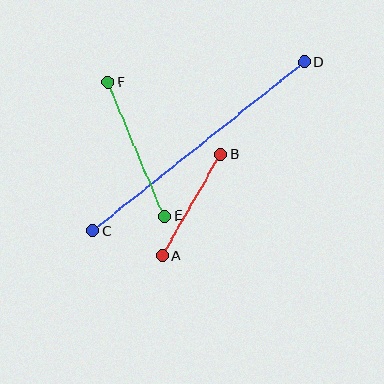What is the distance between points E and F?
The distance is approximately 145 pixels.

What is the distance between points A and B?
The distance is approximately 117 pixels.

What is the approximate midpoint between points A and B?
The midpoint is at approximately (191, 205) pixels.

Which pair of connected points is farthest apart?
Points C and D are farthest apart.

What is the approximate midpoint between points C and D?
The midpoint is at approximately (199, 147) pixels.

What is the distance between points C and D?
The distance is approximately 270 pixels.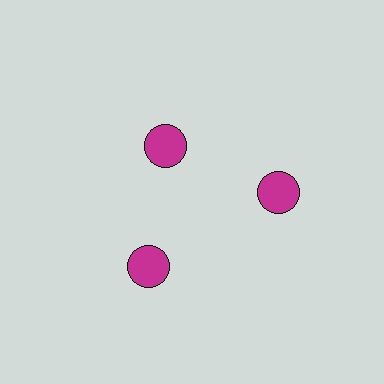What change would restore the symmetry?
The symmetry would be restored by moving it outward, back onto the ring so that all 3 circles sit at equal angles and equal distance from the center.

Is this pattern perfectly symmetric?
No. The 3 magenta circles are arranged in a ring, but one element near the 11 o'clock position is pulled inward toward the center, breaking the 3-fold rotational symmetry.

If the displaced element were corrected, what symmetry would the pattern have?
It would have 3-fold rotational symmetry — the pattern would map onto itself every 120 degrees.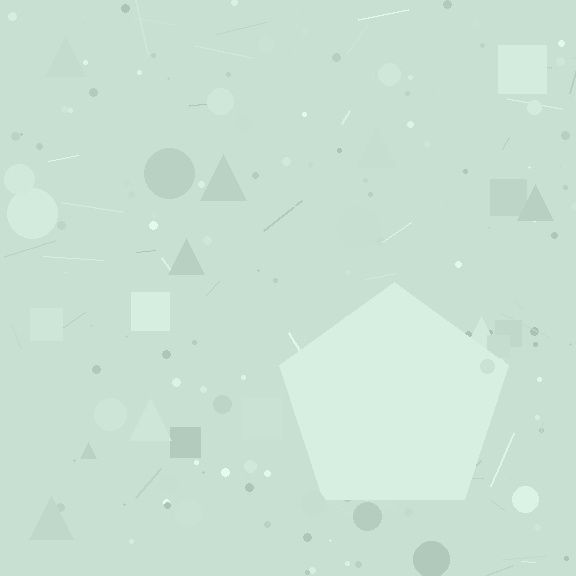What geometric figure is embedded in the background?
A pentagon is embedded in the background.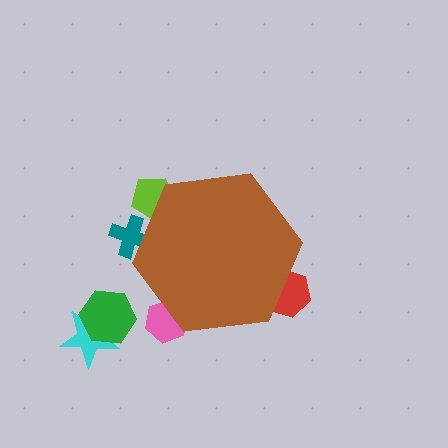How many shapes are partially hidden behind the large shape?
4 shapes are partially hidden.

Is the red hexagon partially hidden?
Yes, the red hexagon is partially hidden behind the brown hexagon.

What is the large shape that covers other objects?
A brown hexagon.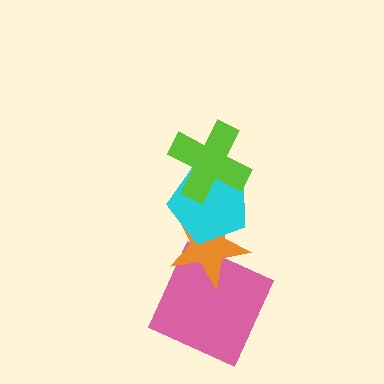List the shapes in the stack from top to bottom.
From top to bottom: the lime cross, the cyan pentagon, the orange star, the pink square.